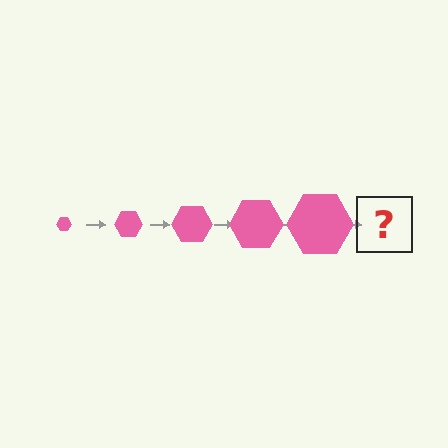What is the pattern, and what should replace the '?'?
The pattern is that the hexagon gets progressively larger each step. The '?' should be a pink hexagon, larger than the previous one.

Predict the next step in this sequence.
The next step is a pink hexagon, larger than the previous one.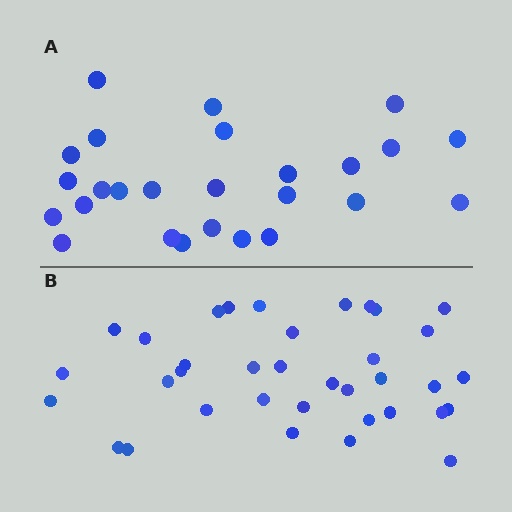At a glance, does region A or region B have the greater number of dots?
Region B (the bottom region) has more dots.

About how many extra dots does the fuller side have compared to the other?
Region B has roughly 10 or so more dots than region A.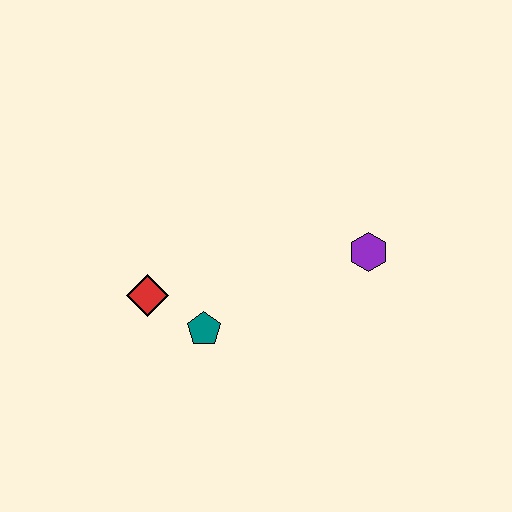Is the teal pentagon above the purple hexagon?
No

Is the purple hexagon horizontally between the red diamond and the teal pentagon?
No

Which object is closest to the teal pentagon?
The red diamond is closest to the teal pentagon.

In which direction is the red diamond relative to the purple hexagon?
The red diamond is to the left of the purple hexagon.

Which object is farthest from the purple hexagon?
The red diamond is farthest from the purple hexagon.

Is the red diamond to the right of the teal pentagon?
No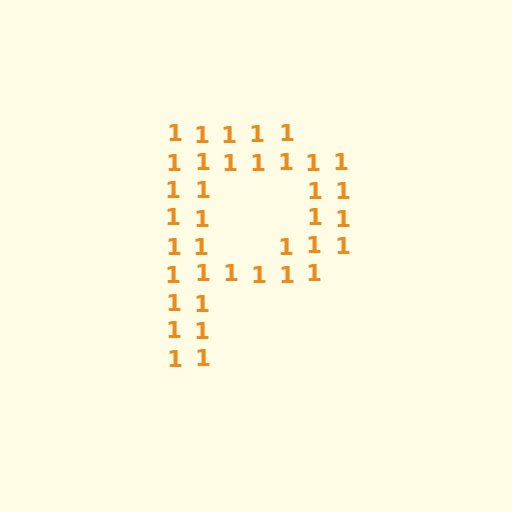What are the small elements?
The small elements are digit 1's.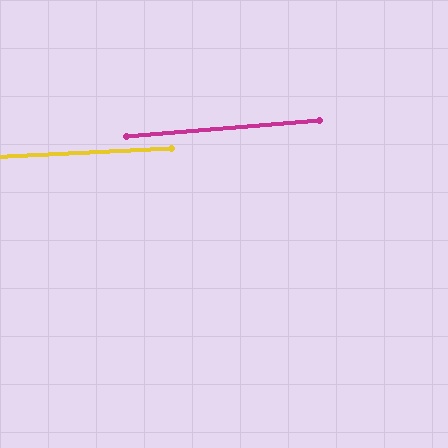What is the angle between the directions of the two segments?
Approximately 2 degrees.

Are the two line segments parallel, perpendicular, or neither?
Parallel — their directions differ by only 1.7°.